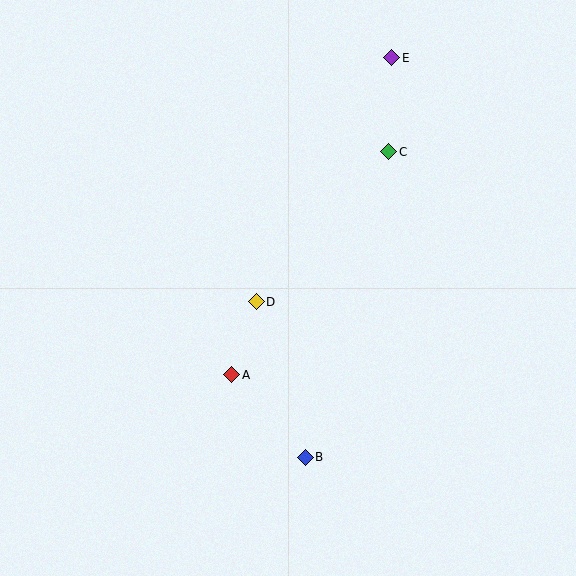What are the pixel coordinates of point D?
Point D is at (256, 302).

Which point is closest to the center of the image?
Point D at (256, 302) is closest to the center.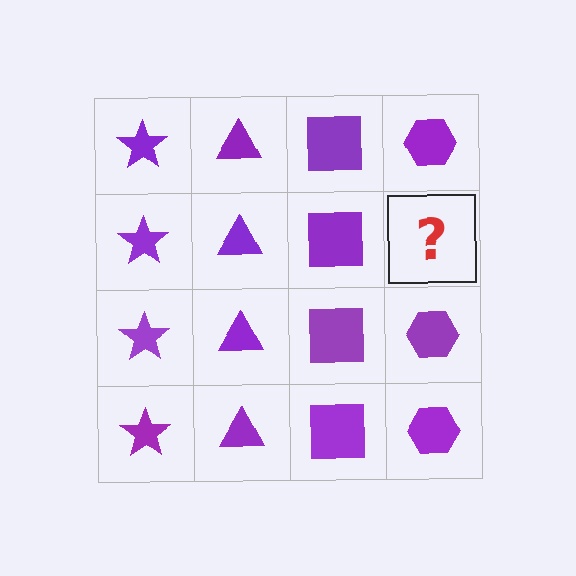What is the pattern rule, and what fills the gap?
The rule is that each column has a consistent shape. The gap should be filled with a purple hexagon.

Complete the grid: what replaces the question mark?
The question mark should be replaced with a purple hexagon.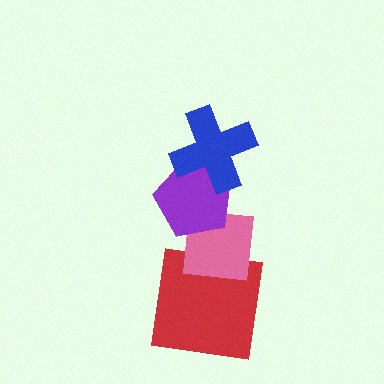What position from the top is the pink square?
The pink square is 3rd from the top.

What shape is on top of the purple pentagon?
The blue cross is on top of the purple pentagon.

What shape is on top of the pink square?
The purple pentagon is on top of the pink square.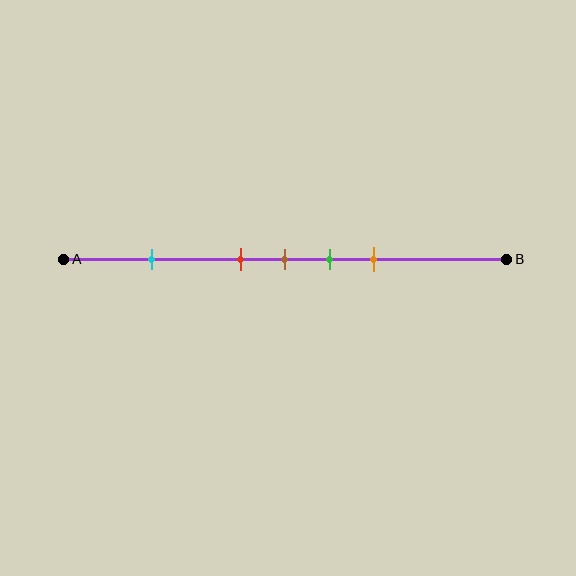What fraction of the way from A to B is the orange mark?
The orange mark is approximately 70% (0.7) of the way from A to B.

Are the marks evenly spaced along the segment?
No, the marks are not evenly spaced.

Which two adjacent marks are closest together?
The red and brown marks are the closest adjacent pair.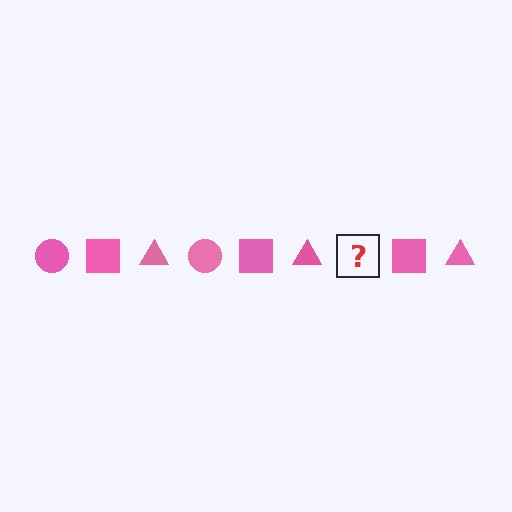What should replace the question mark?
The question mark should be replaced with a pink circle.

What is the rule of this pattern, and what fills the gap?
The rule is that the pattern cycles through circle, square, triangle shapes in pink. The gap should be filled with a pink circle.